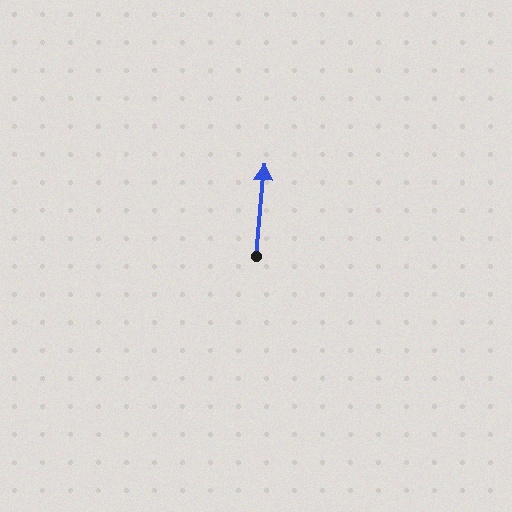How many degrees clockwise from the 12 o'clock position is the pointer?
Approximately 5 degrees.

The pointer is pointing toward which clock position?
Roughly 12 o'clock.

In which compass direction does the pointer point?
North.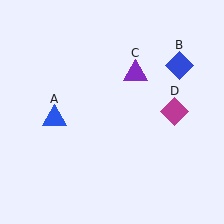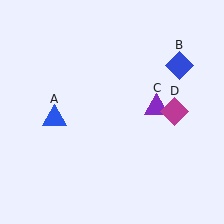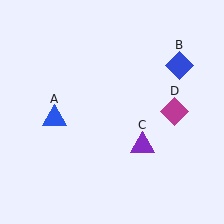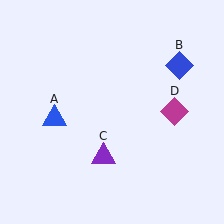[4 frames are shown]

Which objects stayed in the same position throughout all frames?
Blue triangle (object A) and blue diamond (object B) and magenta diamond (object D) remained stationary.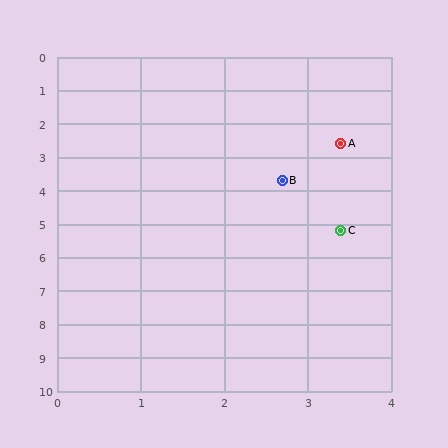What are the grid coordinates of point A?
Point A is at approximately (3.4, 2.6).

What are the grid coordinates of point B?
Point B is at approximately (2.7, 3.7).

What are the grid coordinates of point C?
Point C is at approximately (3.4, 5.2).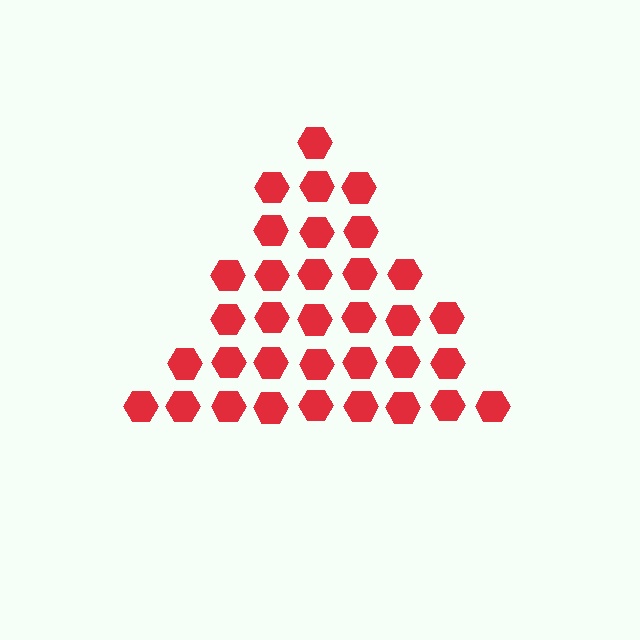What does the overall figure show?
The overall figure shows a triangle.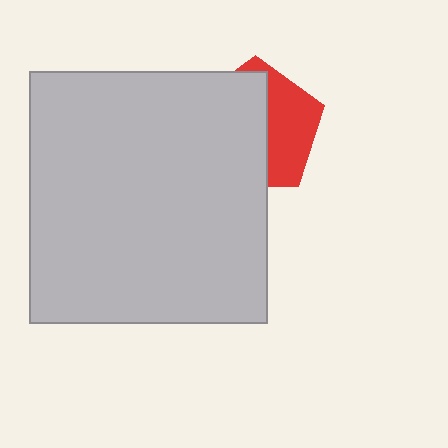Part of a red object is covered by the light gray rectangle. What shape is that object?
It is a pentagon.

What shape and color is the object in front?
The object in front is a light gray rectangle.